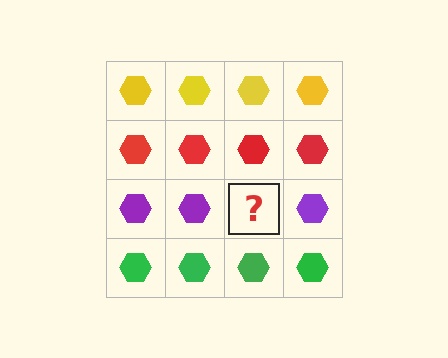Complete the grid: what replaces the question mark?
The question mark should be replaced with a purple hexagon.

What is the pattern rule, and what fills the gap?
The rule is that each row has a consistent color. The gap should be filled with a purple hexagon.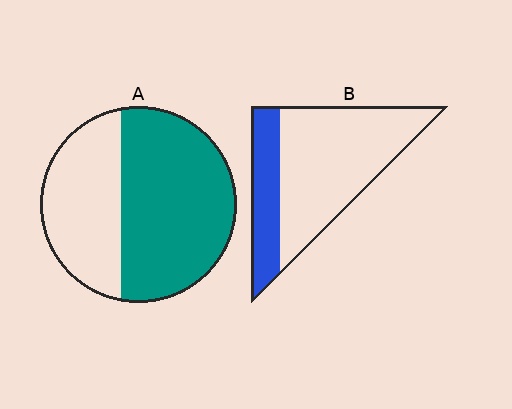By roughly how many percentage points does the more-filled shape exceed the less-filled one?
By roughly 35 percentage points (A over B).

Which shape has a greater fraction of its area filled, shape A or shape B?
Shape A.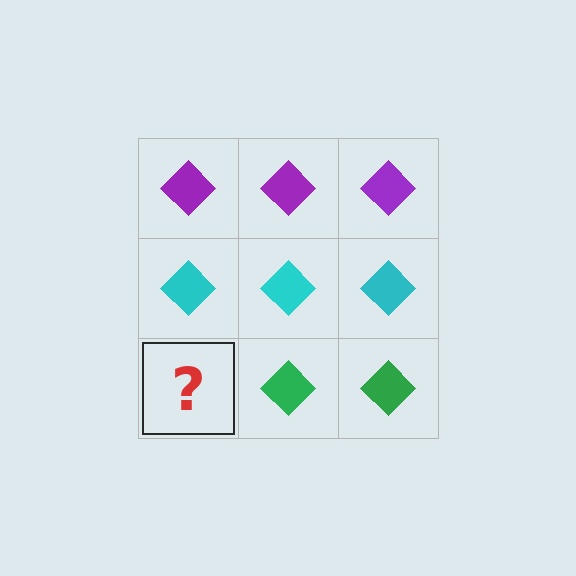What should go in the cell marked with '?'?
The missing cell should contain a green diamond.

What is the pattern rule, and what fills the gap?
The rule is that each row has a consistent color. The gap should be filled with a green diamond.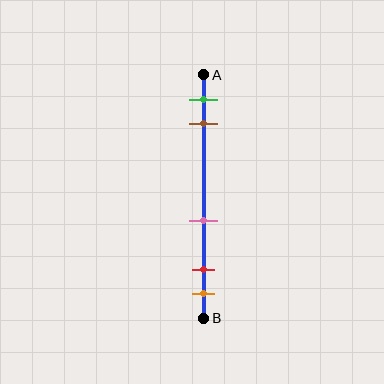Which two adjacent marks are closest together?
The red and orange marks are the closest adjacent pair.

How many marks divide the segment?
There are 5 marks dividing the segment.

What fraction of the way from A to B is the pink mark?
The pink mark is approximately 60% (0.6) of the way from A to B.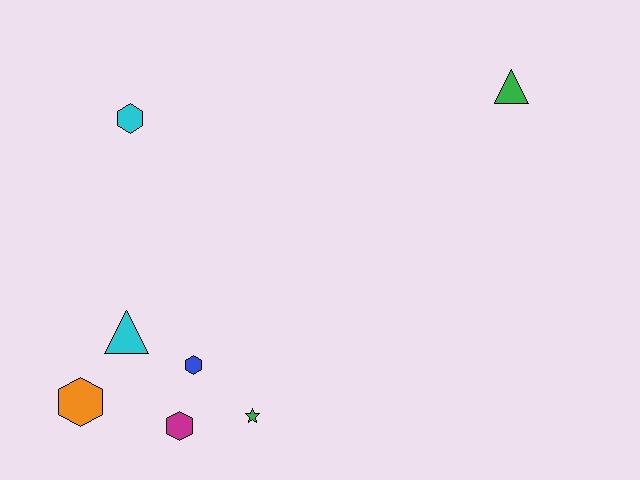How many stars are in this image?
There is 1 star.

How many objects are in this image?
There are 7 objects.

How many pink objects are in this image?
There are no pink objects.